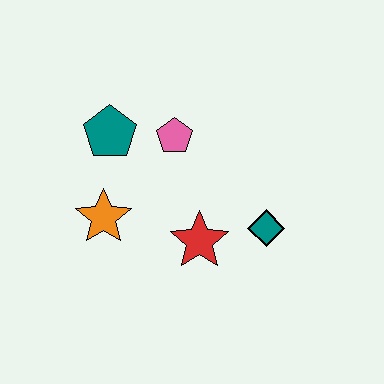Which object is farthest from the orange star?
The teal diamond is farthest from the orange star.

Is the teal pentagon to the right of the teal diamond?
No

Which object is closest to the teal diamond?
The red star is closest to the teal diamond.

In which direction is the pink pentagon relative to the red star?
The pink pentagon is above the red star.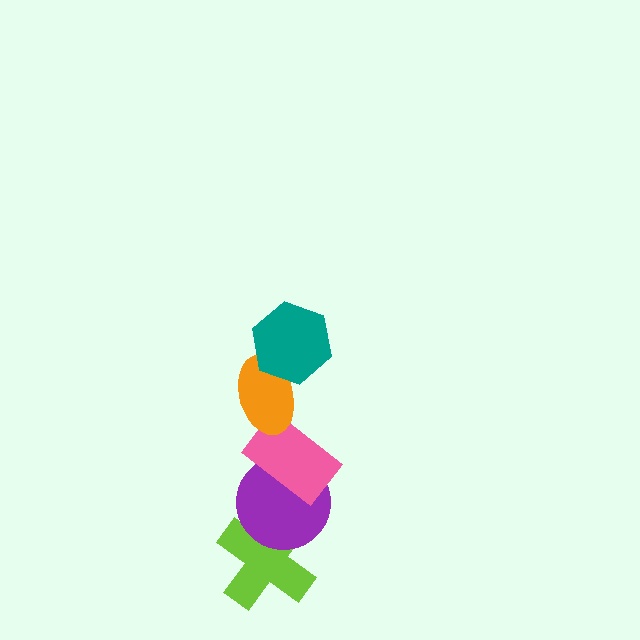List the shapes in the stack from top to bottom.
From top to bottom: the teal hexagon, the orange ellipse, the pink rectangle, the purple circle, the lime cross.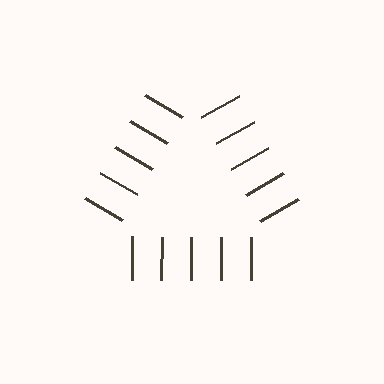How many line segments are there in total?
15 — 5 along each of the 3 edges.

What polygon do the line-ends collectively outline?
An illusory triangle — the line segments terminate on its edges but no continuous stroke is drawn.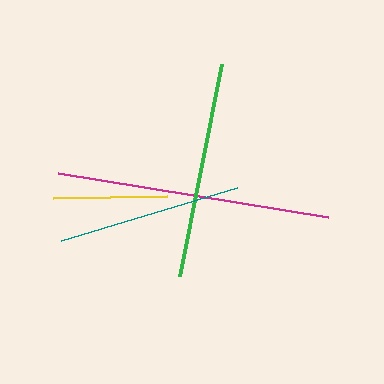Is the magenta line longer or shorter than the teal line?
The magenta line is longer than the teal line.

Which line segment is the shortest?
The yellow line is the shortest at approximately 114 pixels.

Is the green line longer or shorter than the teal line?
The green line is longer than the teal line.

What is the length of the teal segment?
The teal segment is approximately 184 pixels long.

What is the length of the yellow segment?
The yellow segment is approximately 114 pixels long.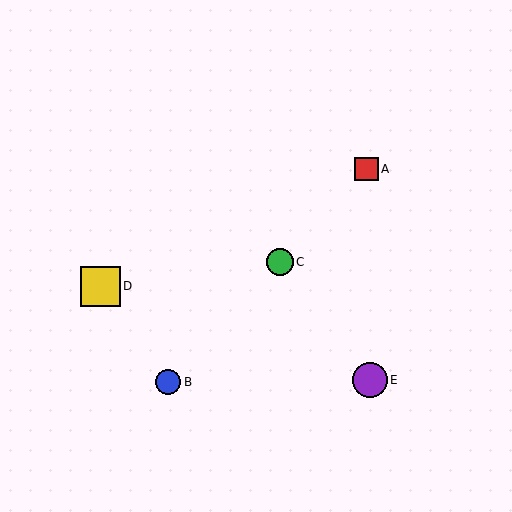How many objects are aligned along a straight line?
3 objects (A, B, C) are aligned along a straight line.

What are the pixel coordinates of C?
Object C is at (280, 262).